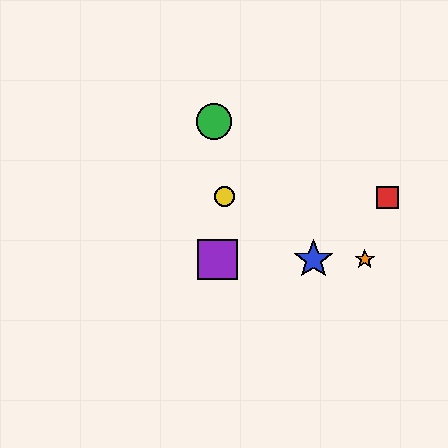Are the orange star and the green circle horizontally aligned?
No, the orange star is at y≈259 and the green circle is at y≈122.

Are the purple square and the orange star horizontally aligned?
Yes, both are at y≈259.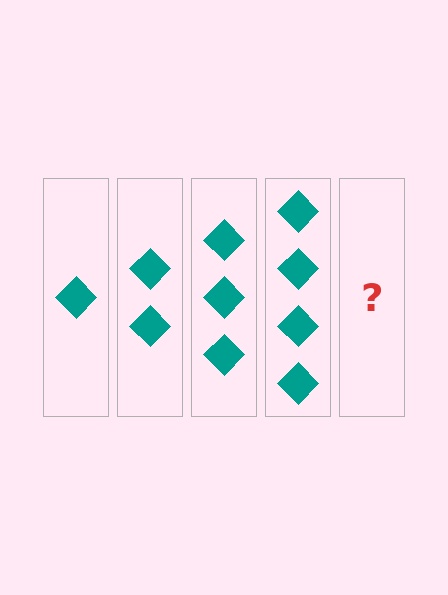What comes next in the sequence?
The next element should be 5 diamonds.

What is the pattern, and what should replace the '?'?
The pattern is that each step adds one more diamond. The '?' should be 5 diamonds.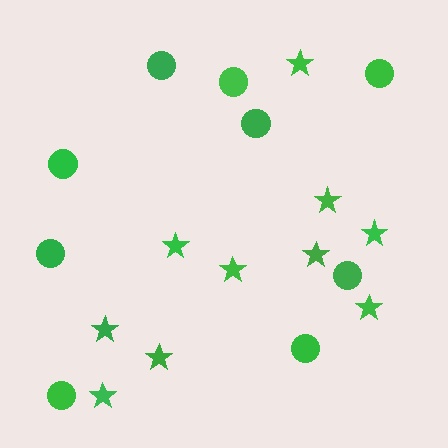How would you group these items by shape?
There are 2 groups: one group of circles (9) and one group of stars (10).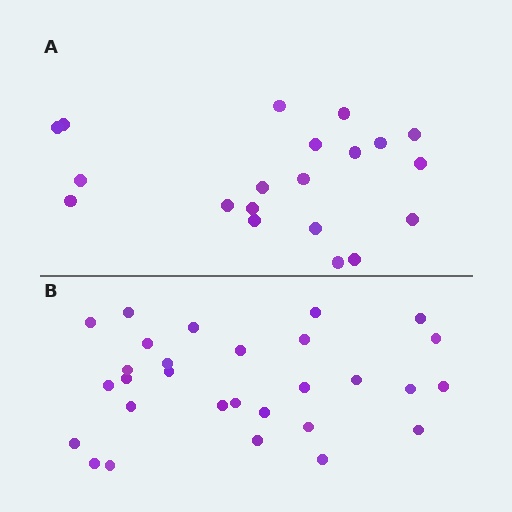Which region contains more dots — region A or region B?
Region B (the bottom region) has more dots.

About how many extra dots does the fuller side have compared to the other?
Region B has roughly 8 or so more dots than region A.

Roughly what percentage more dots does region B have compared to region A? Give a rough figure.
About 45% more.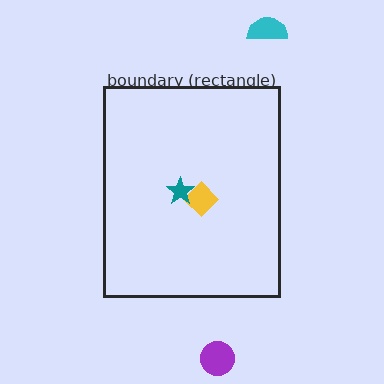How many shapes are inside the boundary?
2 inside, 2 outside.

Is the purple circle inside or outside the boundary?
Outside.